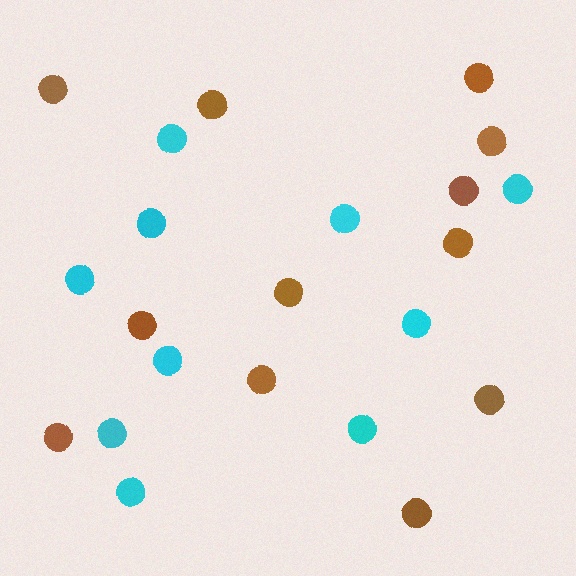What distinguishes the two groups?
There are 2 groups: one group of cyan circles (10) and one group of brown circles (12).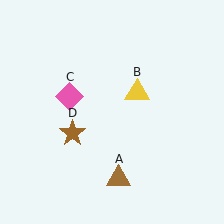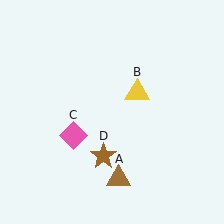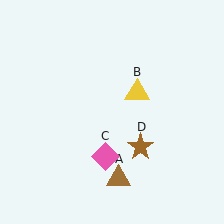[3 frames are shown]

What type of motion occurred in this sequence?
The pink diamond (object C), brown star (object D) rotated counterclockwise around the center of the scene.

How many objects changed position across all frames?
2 objects changed position: pink diamond (object C), brown star (object D).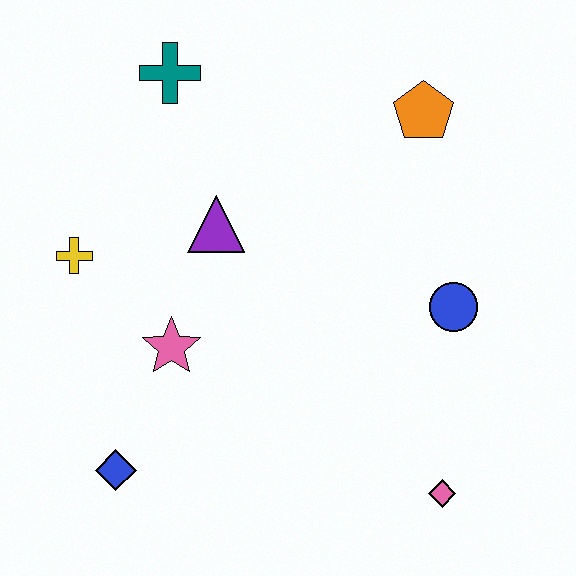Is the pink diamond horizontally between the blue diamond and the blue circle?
Yes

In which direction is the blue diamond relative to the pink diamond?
The blue diamond is to the left of the pink diamond.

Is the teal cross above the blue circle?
Yes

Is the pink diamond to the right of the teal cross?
Yes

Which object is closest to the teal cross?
The purple triangle is closest to the teal cross.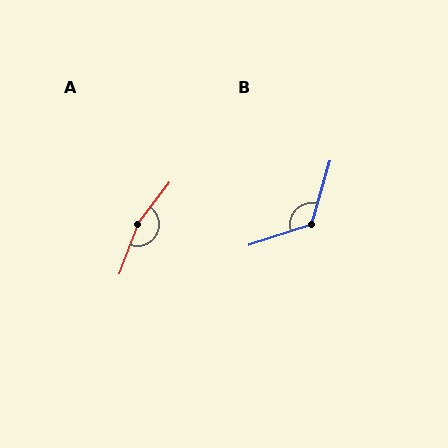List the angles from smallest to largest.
B (125°), A (163°).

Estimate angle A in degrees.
Approximately 163 degrees.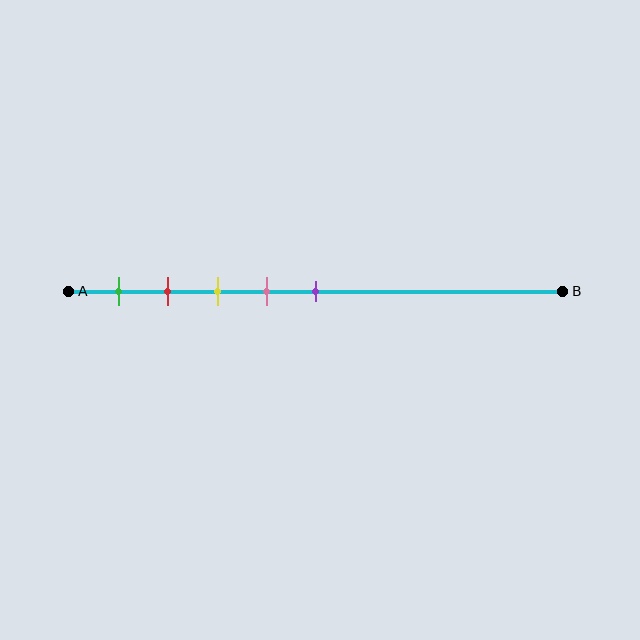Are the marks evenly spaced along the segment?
Yes, the marks are approximately evenly spaced.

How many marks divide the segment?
There are 5 marks dividing the segment.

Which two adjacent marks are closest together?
The red and yellow marks are the closest adjacent pair.